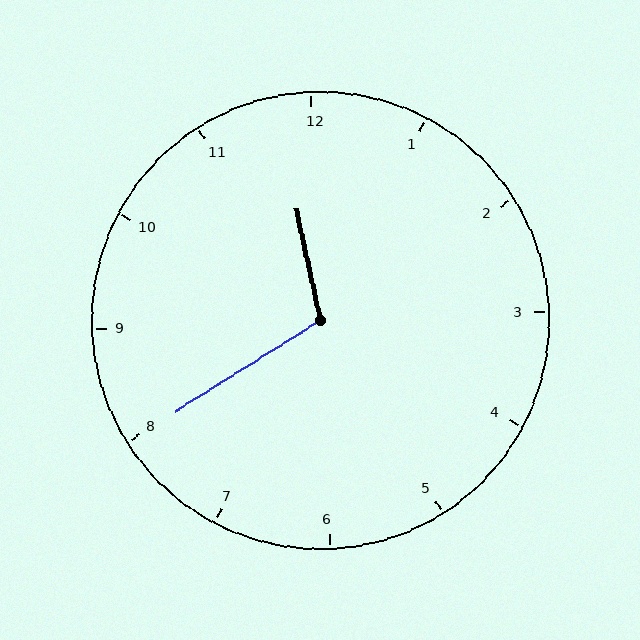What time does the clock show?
11:40.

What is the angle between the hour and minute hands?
Approximately 110 degrees.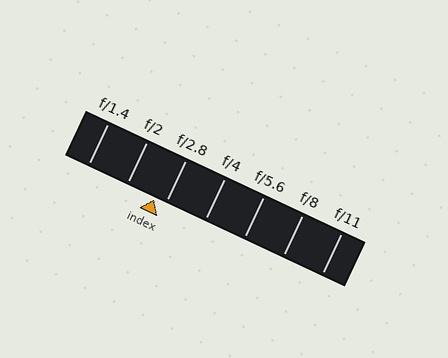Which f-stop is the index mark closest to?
The index mark is closest to f/2.8.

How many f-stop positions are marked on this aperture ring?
There are 7 f-stop positions marked.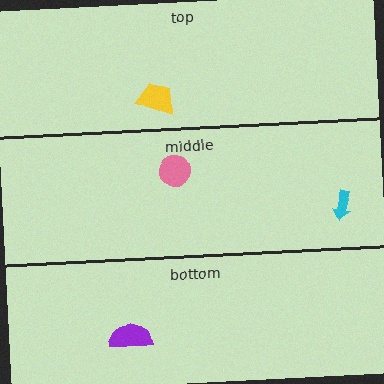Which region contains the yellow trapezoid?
The top region.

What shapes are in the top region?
The yellow trapezoid.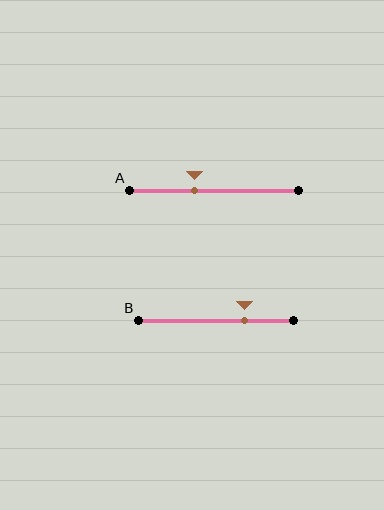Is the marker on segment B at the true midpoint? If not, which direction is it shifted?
No, the marker on segment B is shifted to the right by about 18% of the segment length.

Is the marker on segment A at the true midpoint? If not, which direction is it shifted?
No, the marker on segment A is shifted to the left by about 12% of the segment length.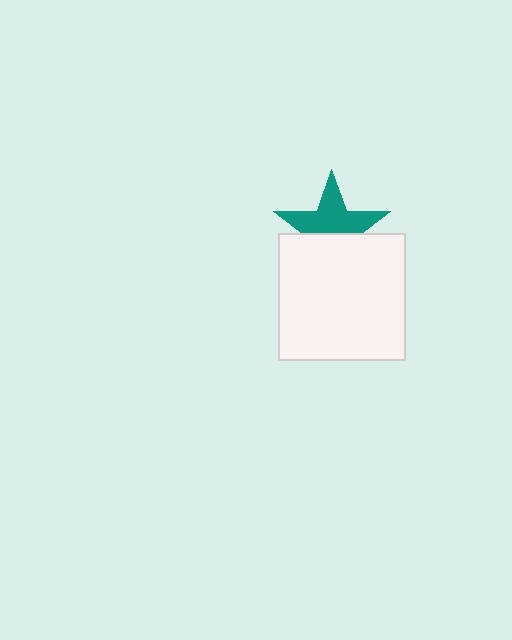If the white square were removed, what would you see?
You would see the complete teal star.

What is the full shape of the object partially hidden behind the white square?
The partially hidden object is a teal star.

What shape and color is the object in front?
The object in front is a white square.